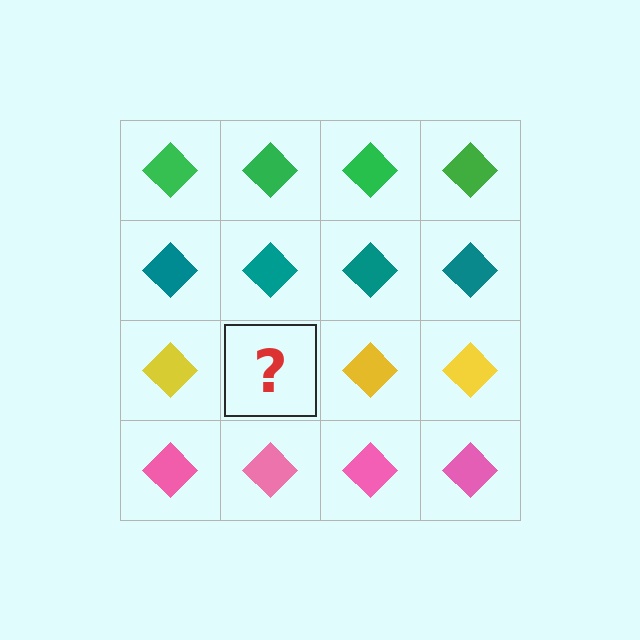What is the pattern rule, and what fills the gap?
The rule is that each row has a consistent color. The gap should be filled with a yellow diamond.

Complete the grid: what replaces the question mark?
The question mark should be replaced with a yellow diamond.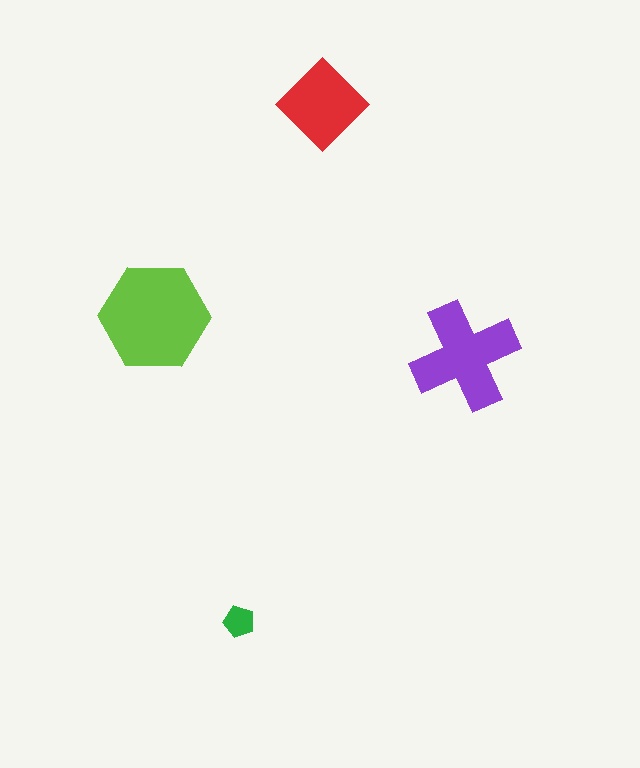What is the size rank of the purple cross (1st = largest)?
2nd.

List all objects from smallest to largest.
The green pentagon, the red diamond, the purple cross, the lime hexagon.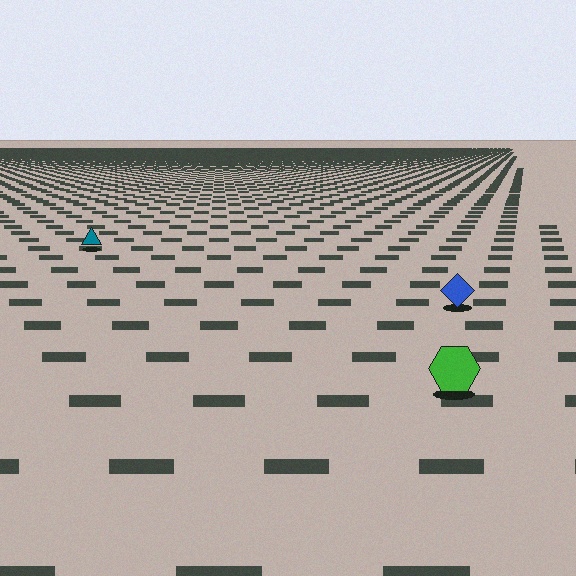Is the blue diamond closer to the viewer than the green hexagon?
No. The green hexagon is closer — you can tell from the texture gradient: the ground texture is coarser near it.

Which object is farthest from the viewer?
The teal triangle is farthest from the viewer. It appears smaller and the ground texture around it is denser.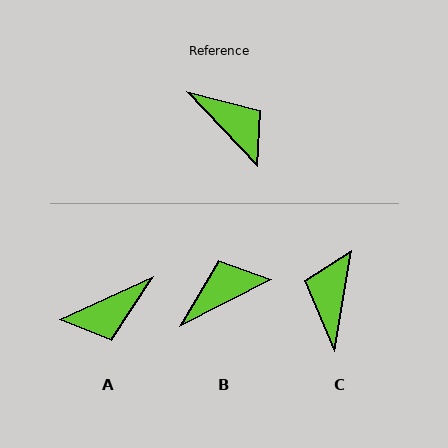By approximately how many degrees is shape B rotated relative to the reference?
Approximately 74 degrees counter-clockwise.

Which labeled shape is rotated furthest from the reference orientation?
C, about 127 degrees away.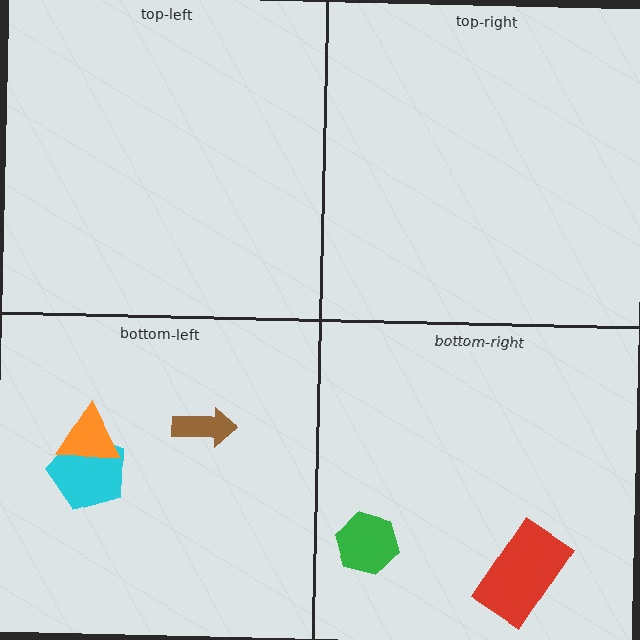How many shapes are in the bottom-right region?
2.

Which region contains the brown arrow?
The bottom-left region.